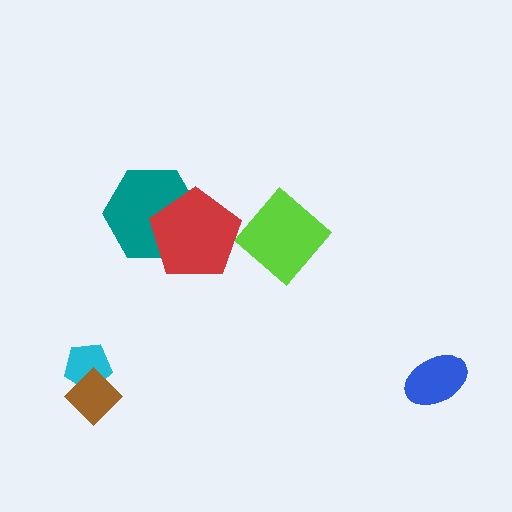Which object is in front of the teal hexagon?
The red pentagon is in front of the teal hexagon.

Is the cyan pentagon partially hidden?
Yes, it is partially covered by another shape.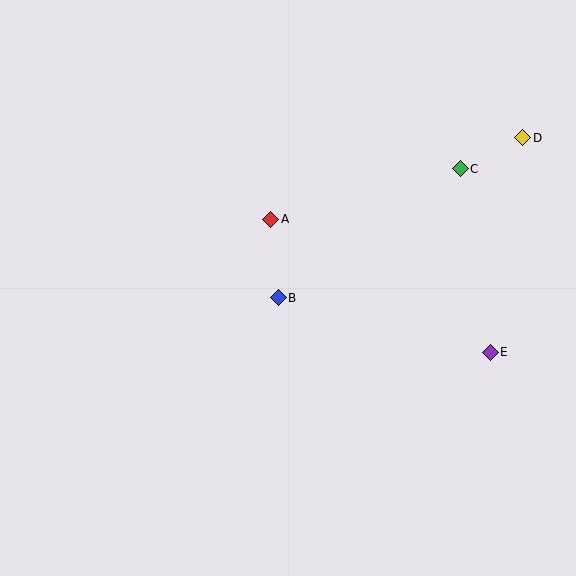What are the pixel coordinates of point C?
Point C is at (460, 169).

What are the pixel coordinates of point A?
Point A is at (271, 219).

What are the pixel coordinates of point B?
Point B is at (278, 298).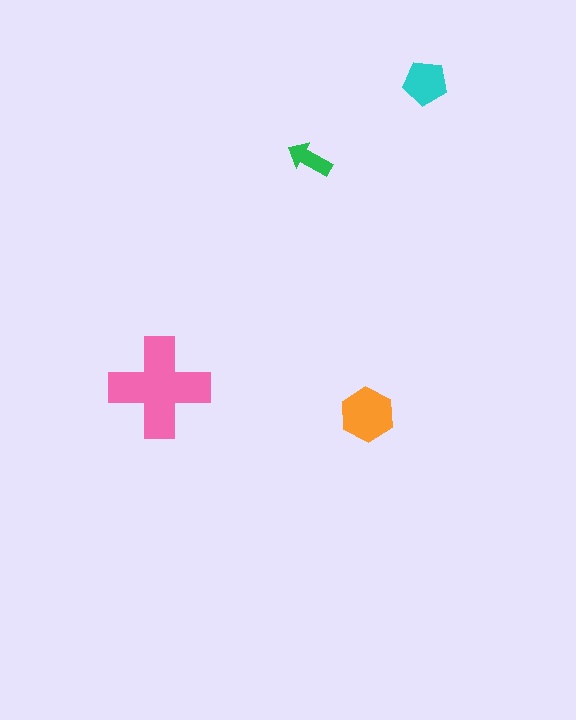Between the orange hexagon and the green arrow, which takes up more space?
The orange hexagon.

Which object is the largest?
The pink cross.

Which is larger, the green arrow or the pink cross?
The pink cross.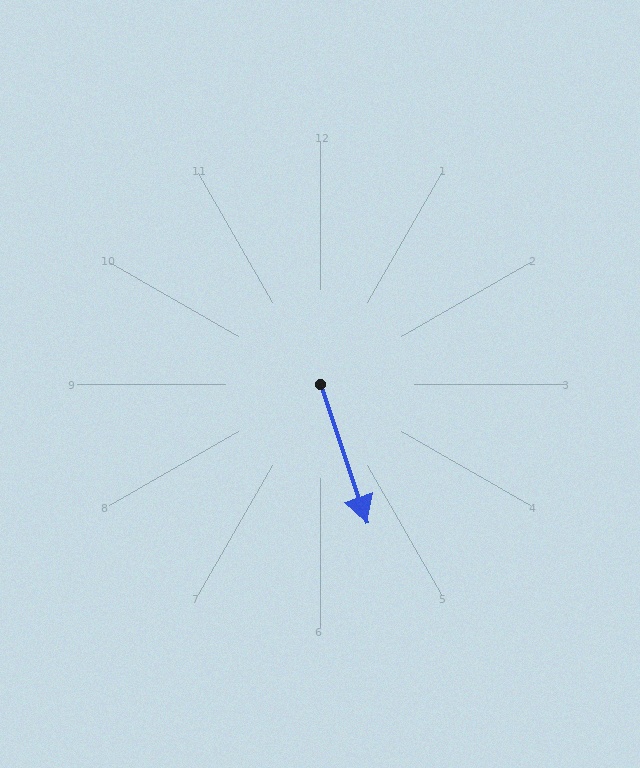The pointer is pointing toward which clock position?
Roughly 5 o'clock.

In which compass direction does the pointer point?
South.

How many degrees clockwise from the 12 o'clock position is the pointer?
Approximately 161 degrees.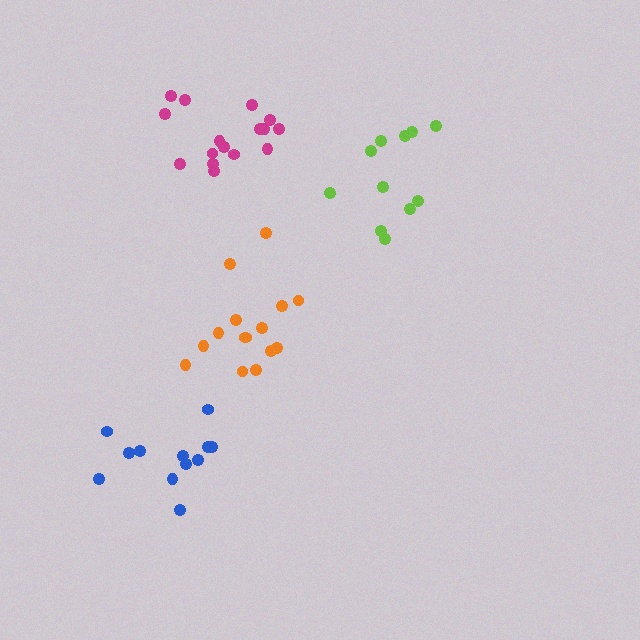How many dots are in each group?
Group 1: 16 dots, Group 2: 15 dots, Group 3: 11 dots, Group 4: 12 dots (54 total).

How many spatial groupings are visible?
There are 4 spatial groupings.